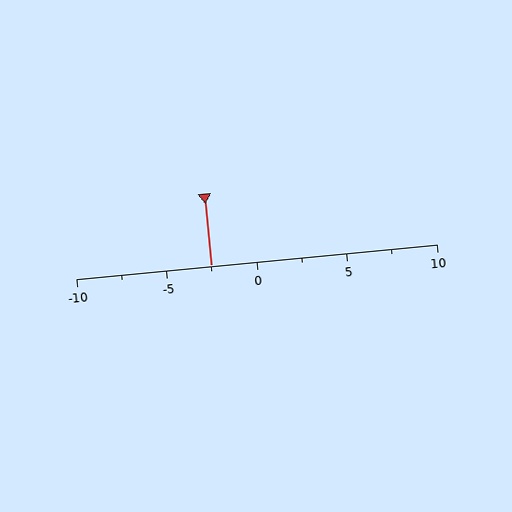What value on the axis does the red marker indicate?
The marker indicates approximately -2.5.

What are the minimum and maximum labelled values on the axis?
The axis runs from -10 to 10.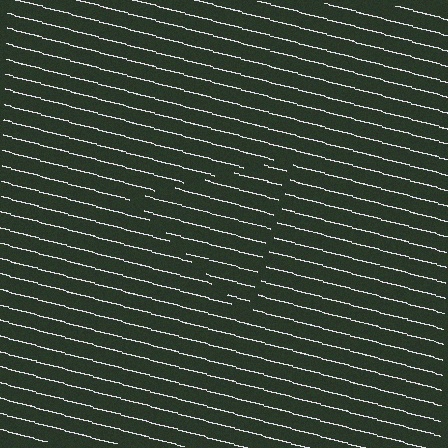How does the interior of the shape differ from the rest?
The interior of the shape contains the same grating, shifted by half a period — the contour is defined by the phase discontinuity where line-ends from the inner and outer gratings abut.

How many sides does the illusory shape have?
3 sides — the line-ends trace a triangle.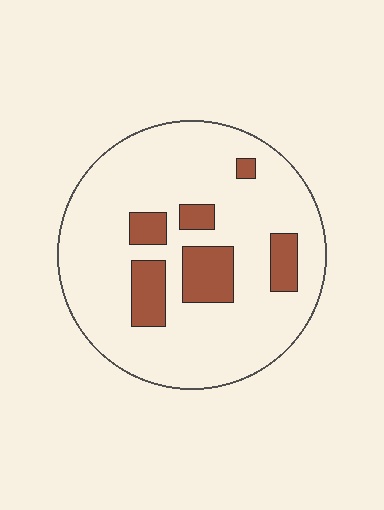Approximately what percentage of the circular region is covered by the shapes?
Approximately 15%.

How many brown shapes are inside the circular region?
6.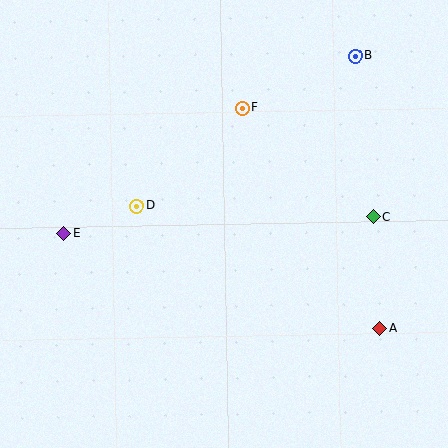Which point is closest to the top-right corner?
Point B is closest to the top-right corner.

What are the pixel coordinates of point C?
Point C is at (373, 217).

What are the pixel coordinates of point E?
Point E is at (64, 233).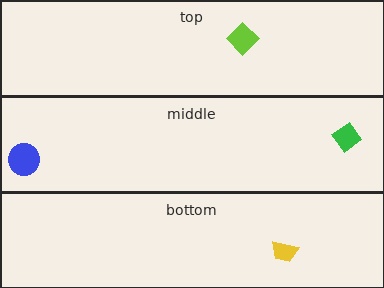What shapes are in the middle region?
The green diamond, the blue circle.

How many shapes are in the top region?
1.